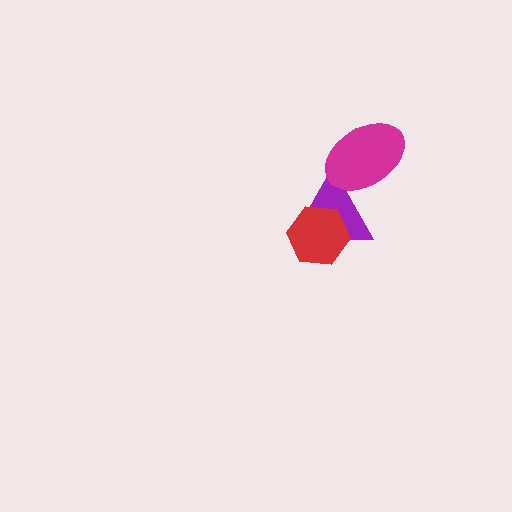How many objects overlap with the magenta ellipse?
1 object overlaps with the magenta ellipse.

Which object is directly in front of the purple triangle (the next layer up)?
The red hexagon is directly in front of the purple triangle.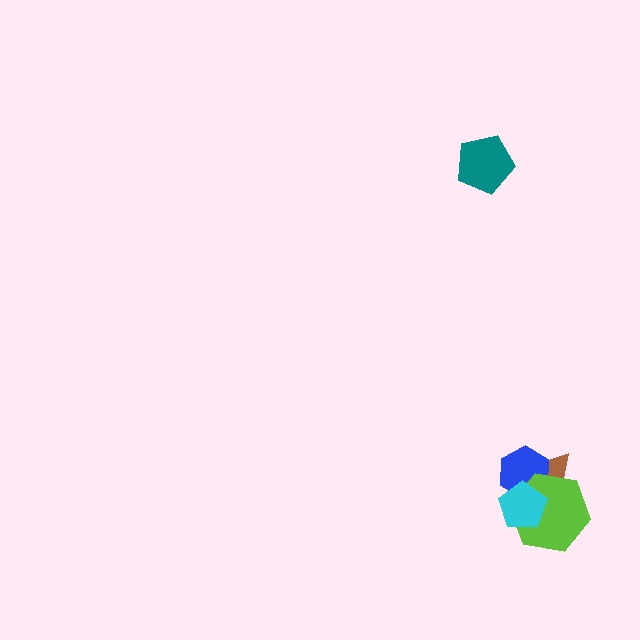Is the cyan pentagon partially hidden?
No, no other shape covers it.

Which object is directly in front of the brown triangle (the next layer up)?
The blue hexagon is directly in front of the brown triangle.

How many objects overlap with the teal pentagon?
0 objects overlap with the teal pentagon.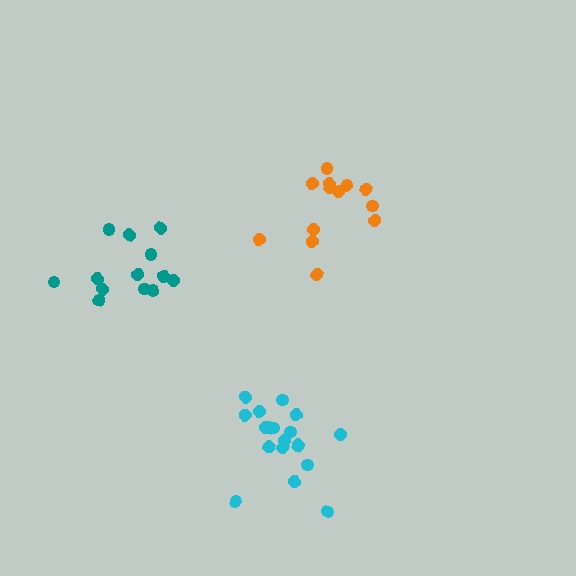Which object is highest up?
The orange cluster is topmost.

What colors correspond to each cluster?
The clusters are colored: cyan, orange, teal.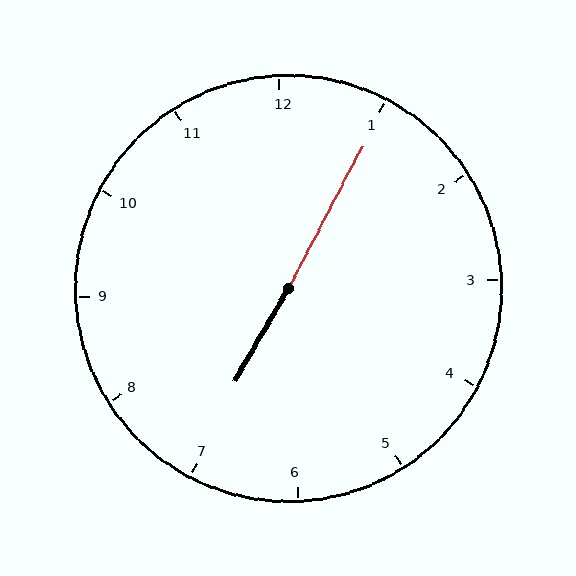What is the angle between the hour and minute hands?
Approximately 178 degrees.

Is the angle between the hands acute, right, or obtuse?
It is obtuse.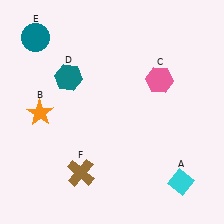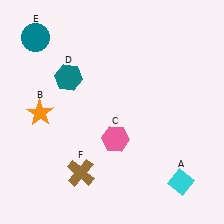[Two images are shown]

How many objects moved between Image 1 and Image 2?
1 object moved between the two images.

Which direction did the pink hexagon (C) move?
The pink hexagon (C) moved down.